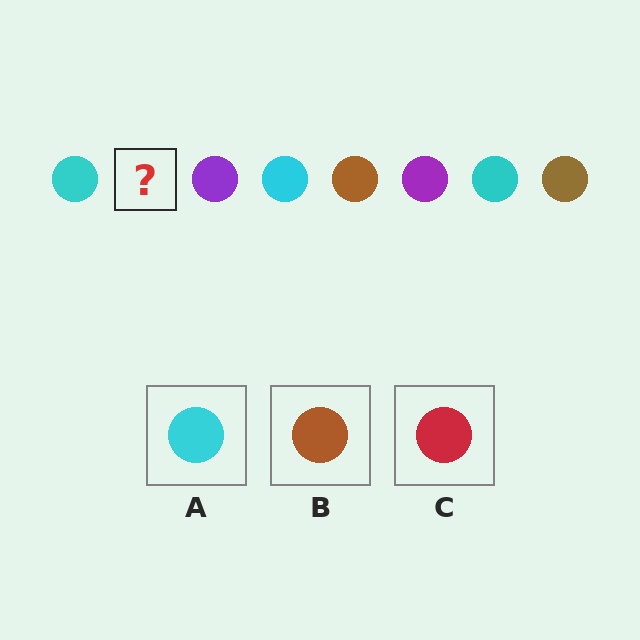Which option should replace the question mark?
Option B.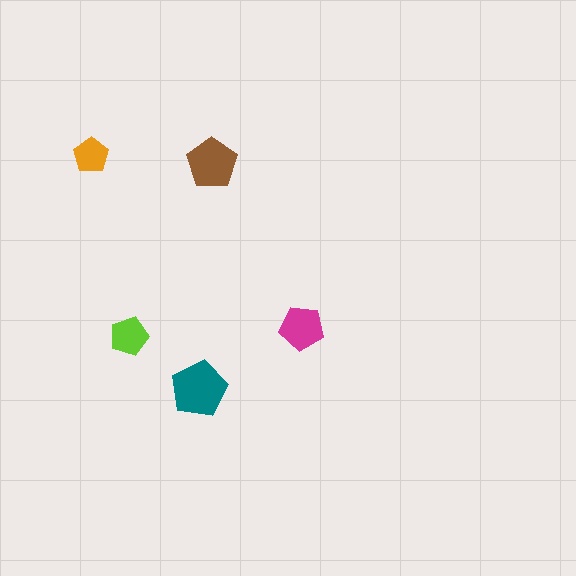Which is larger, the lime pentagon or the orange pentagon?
The lime one.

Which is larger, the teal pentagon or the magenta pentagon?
The teal one.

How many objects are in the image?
There are 5 objects in the image.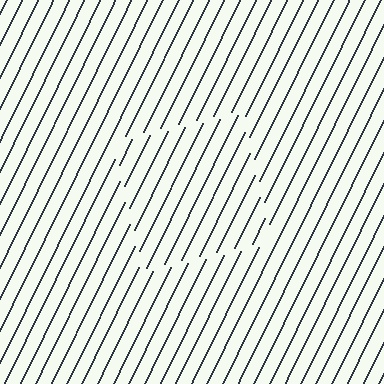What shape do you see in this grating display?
An illusory square. The interior of the shape contains the same grating, shifted by half a period — the contour is defined by the phase discontinuity where line-ends from the inner and outer gratings abut.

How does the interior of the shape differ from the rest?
The interior of the shape contains the same grating, shifted by half a period — the contour is defined by the phase discontinuity where line-ends from the inner and outer gratings abut.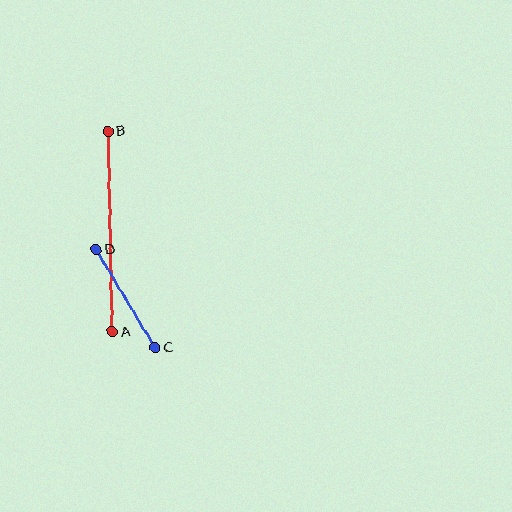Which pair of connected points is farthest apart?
Points A and B are farthest apart.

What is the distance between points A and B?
The distance is approximately 201 pixels.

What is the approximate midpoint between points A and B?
The midpoint is at approximately (110, 232) pixels.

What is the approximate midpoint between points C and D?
The midpoint is at approximately (126, 299) pixels.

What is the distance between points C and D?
The distance is approximately 115 pixels.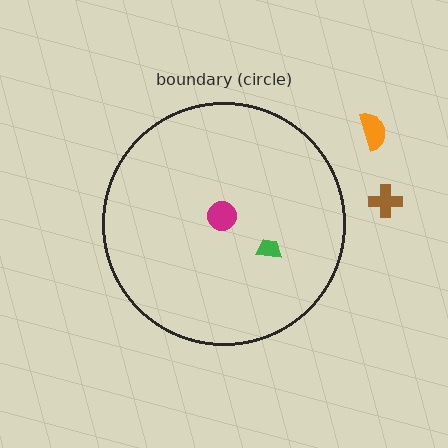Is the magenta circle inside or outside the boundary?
Inside.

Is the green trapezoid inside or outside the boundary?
Inside.